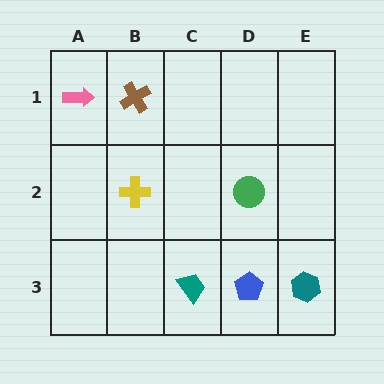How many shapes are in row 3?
3 shapes.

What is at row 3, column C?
A teal trapezoid.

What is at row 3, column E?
A teal hexagon.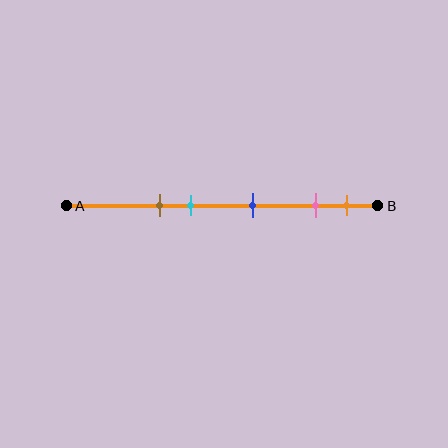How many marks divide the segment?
There are 5 marks dividing the segment.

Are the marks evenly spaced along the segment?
No, the marks are not evenly spaced.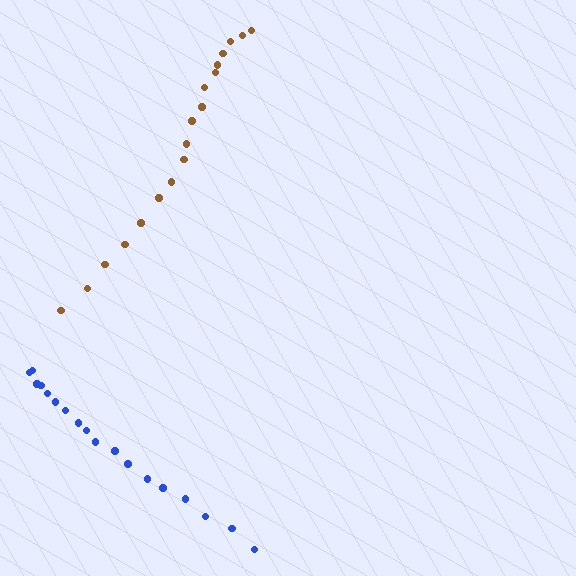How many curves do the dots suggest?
There are 2 distinct paths.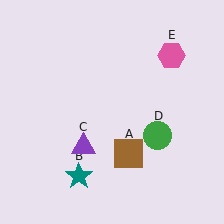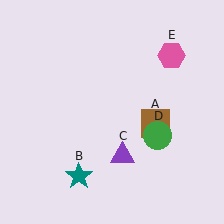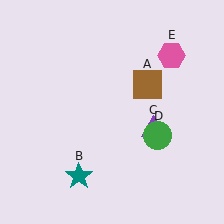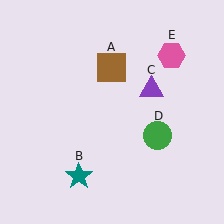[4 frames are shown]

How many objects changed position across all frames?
2 objects changed position: brown square (object A), purple triangle (object C).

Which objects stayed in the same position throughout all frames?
Teal star (object B) and green circle (object D) and pink hexagon (object E) remained stationary.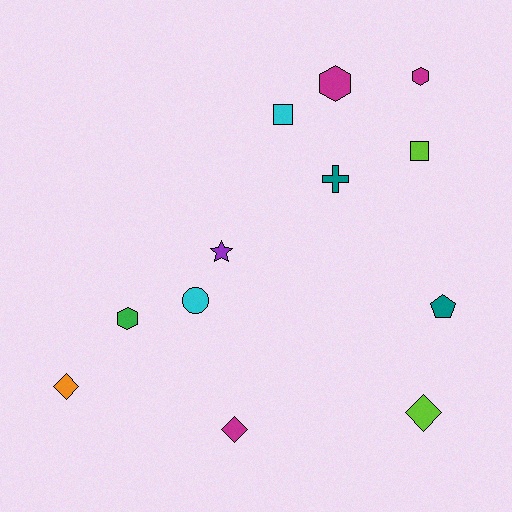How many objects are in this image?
There are 12 objects.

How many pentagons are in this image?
There is 1 pentagon.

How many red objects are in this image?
There are no red objects.